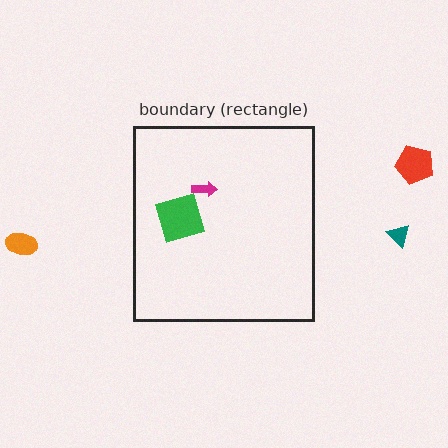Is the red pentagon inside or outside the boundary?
Outside.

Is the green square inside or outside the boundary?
Inside.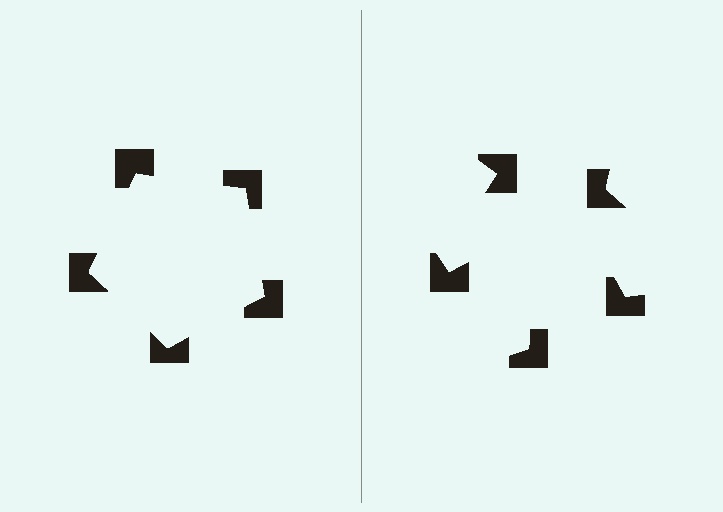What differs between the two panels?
The notched squares are positioned identically on both sides; only the wedge orientations differ. On the left they align to a pentagon; on the right they are misaligned.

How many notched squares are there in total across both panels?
10 — 5 on each side.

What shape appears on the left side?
An illusory pentagon.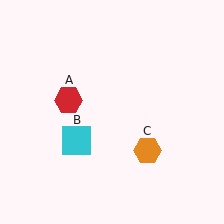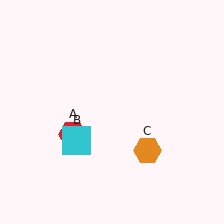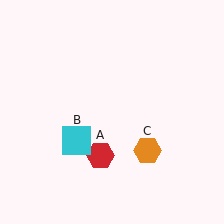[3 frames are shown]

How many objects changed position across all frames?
1 object changed position: red hexagon (object A).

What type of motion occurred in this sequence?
The red hexagon (object A) rotated counterclockwise around the center of the scene.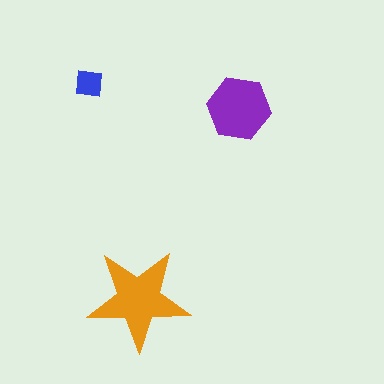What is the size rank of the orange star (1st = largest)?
1st.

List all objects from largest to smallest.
The orange star, the purple hexagon, the blue square.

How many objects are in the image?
There are 3 objects in the image.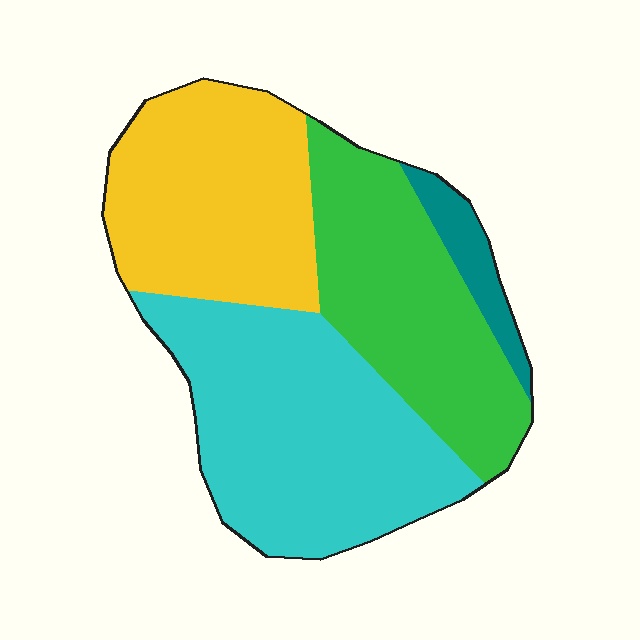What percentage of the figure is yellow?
Yellow covers 29% of the figure.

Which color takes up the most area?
Cyan, at roughly 35%.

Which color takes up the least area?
Teal, at roughly 5%.